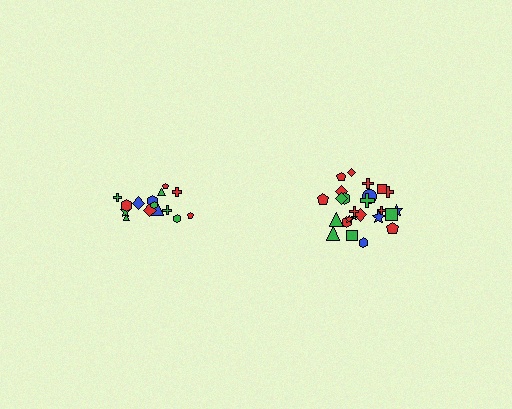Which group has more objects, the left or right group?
The right group.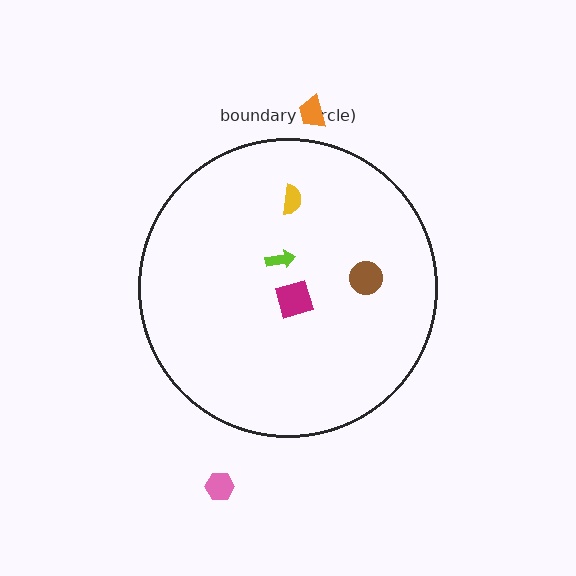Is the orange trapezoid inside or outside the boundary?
Outside.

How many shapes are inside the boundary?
4 inside, 2 outside.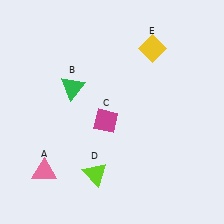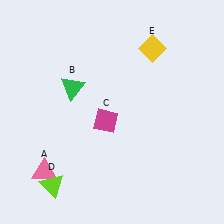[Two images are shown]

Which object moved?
The lime triangle (D) moved left.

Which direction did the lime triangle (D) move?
The lime triangle (D) moved left.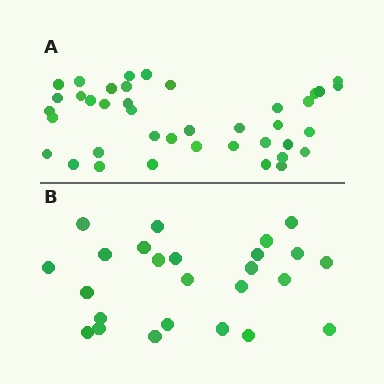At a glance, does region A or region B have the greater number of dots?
Region A (the top region) has more dots.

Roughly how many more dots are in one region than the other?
Region A has approximately 15 more dots than region B.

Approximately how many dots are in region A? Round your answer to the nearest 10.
About 40 dots.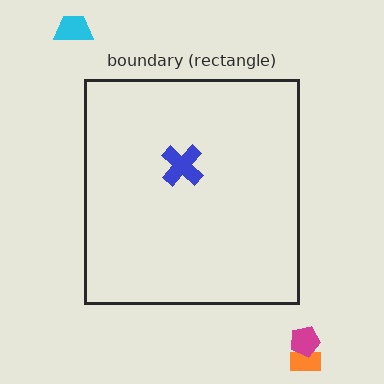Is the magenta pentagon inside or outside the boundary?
Outside.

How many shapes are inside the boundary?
1 inside, 3 outside.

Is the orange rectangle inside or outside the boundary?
Outside.